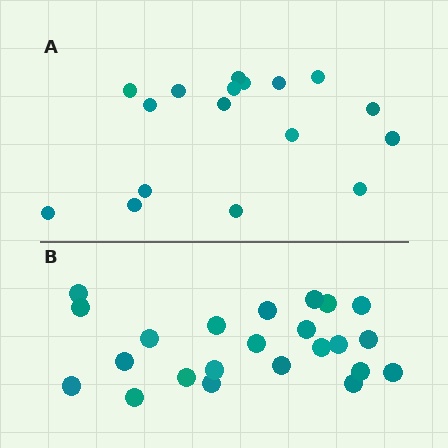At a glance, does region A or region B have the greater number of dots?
Region B (the bottom region) has more dots.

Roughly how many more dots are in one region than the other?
Region B has about 6 more dots than region A.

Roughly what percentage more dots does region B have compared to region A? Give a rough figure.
About 35% more.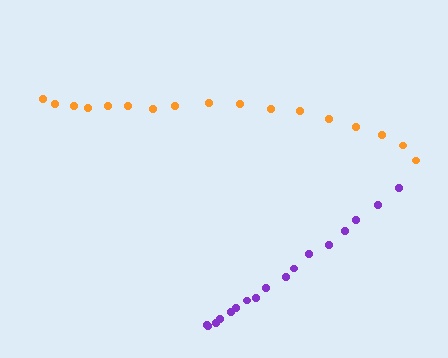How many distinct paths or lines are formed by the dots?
There are 2 distinct paths.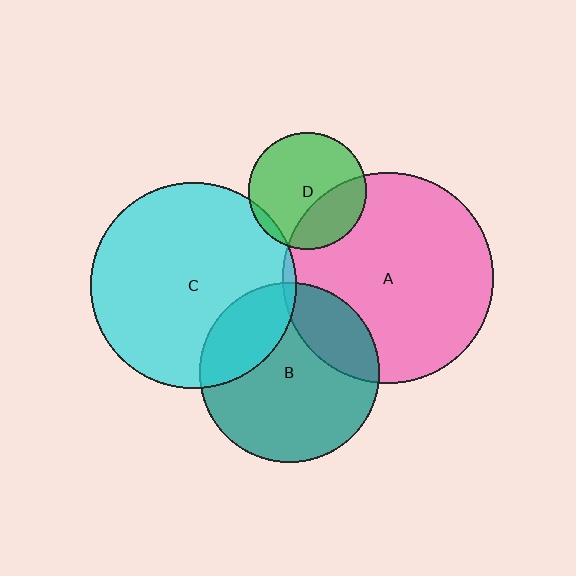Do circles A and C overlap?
Yes.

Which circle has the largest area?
Circle A (pink).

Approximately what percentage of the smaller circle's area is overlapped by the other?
Approximately 5%.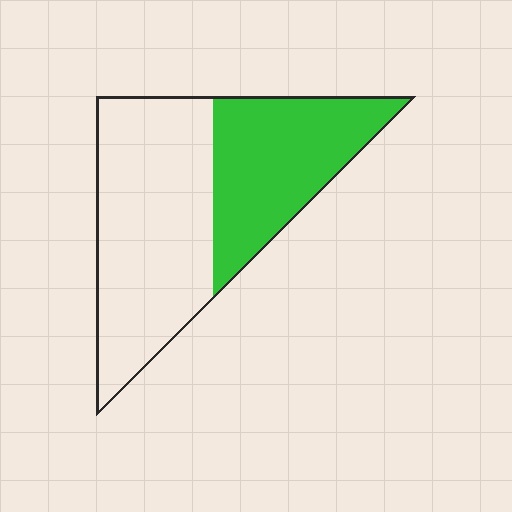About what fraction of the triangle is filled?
About two fifths (2/5).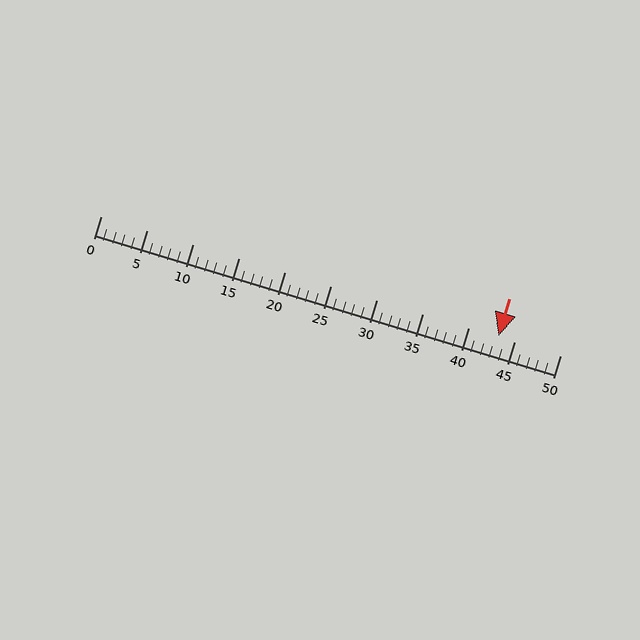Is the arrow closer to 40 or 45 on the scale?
The arrow is closer to 45.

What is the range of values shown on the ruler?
The ruler shows values from 0 to 50.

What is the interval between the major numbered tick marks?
The major tick marks are spaced 5 units apart.